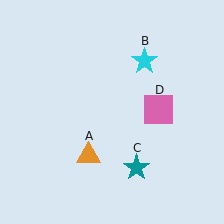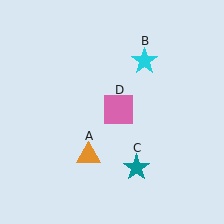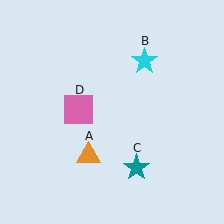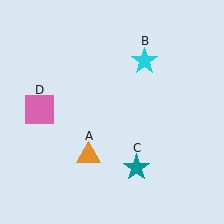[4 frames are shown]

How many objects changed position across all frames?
1 object changed position: pink square (object D).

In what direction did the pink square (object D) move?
The pink square (object D) moved left.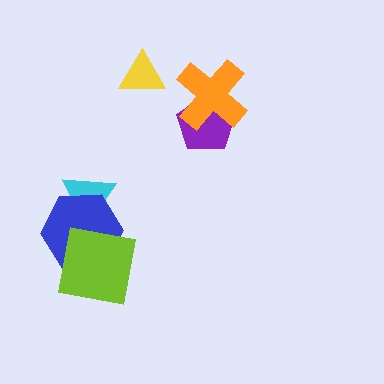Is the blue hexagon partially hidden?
Yes, it is partially covered by another shape.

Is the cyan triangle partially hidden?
Yes, it is partially covered by another shape.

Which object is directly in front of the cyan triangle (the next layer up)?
The blue hexagon is directly in front of the cyan triangle.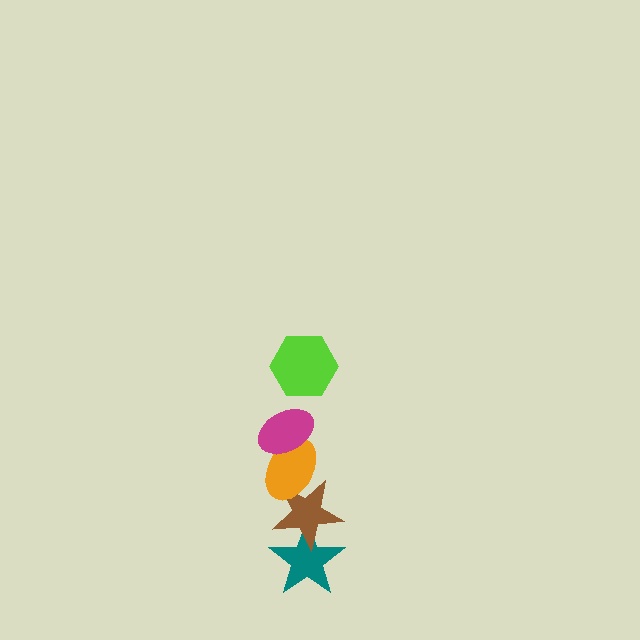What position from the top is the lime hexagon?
The lime hexagon is 1st from the top.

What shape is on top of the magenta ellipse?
The lime hexagon is on top of the magenta ellipse.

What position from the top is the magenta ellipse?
The magenta ellipse is 2nd from the top.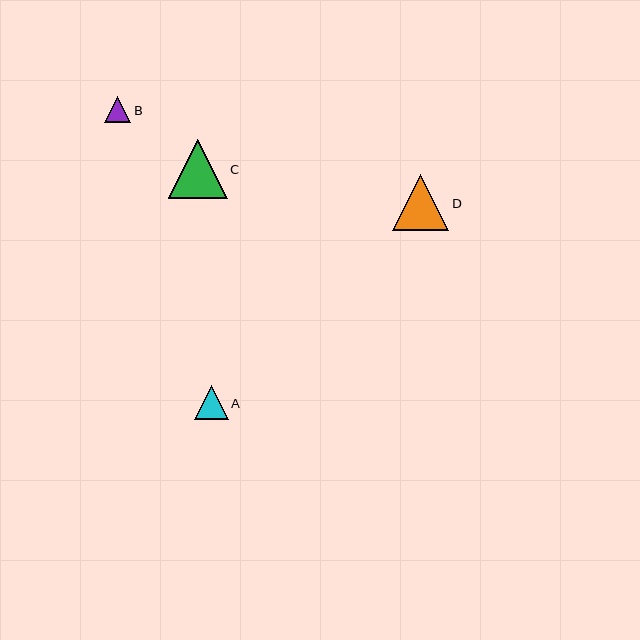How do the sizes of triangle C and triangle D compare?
Triangle C and triangle D are approximately the same size.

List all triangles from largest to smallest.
From largest to smallest: C, D, A, B.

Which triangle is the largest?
Triangle C is the largest with a size of approximately 58 pixels.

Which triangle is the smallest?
Triangle B is the smallest with a size of approximately 27 pixels.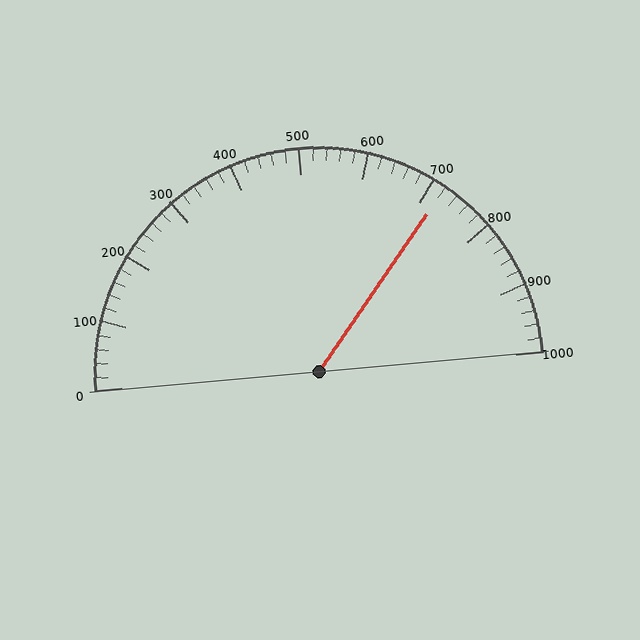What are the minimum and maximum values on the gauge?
The gauge ranges from 0 to 1000.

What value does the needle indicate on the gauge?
The needle indicates approximately 720.